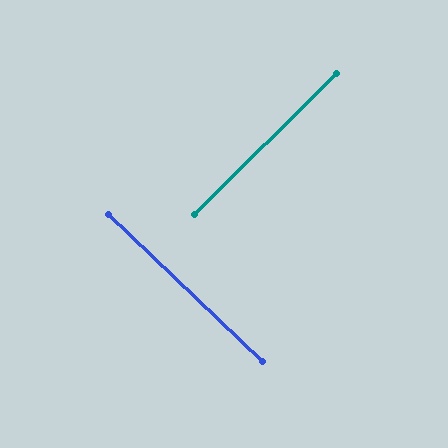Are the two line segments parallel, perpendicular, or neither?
Perpendicular — they meet at approximately 88°.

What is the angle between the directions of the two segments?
Approximately 88 degrees.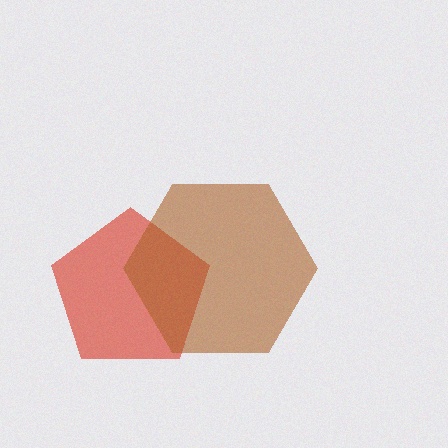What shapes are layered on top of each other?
The layered shapes are: a red pentagon, a brown hexagon.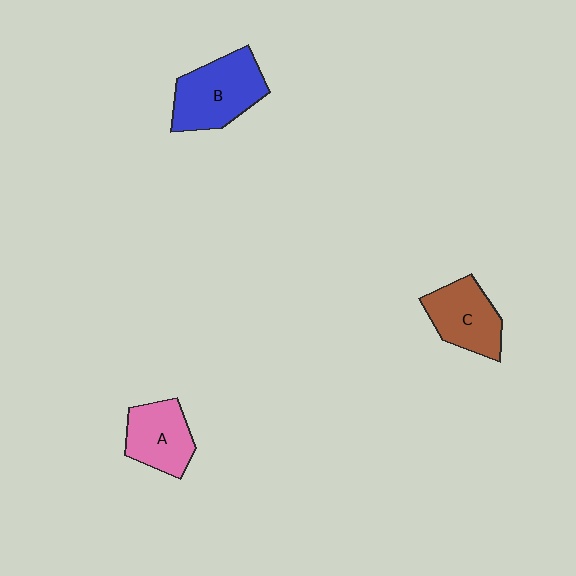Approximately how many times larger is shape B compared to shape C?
Approximately 1.2 times.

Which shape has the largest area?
Shape B (blue).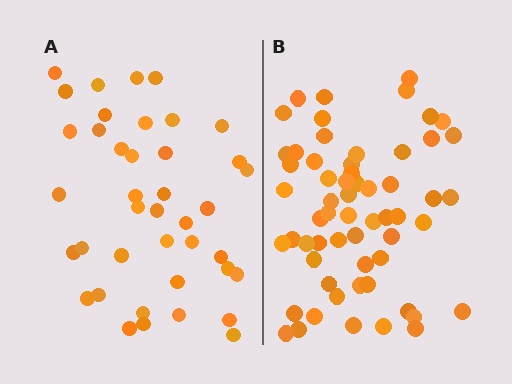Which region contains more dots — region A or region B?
Region B (the right region) has more dots.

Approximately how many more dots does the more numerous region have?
Region B has approximately 20 more dots than region A.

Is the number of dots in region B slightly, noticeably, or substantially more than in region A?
Region B has substantially more. The ratio is roughly 1.5 to 1.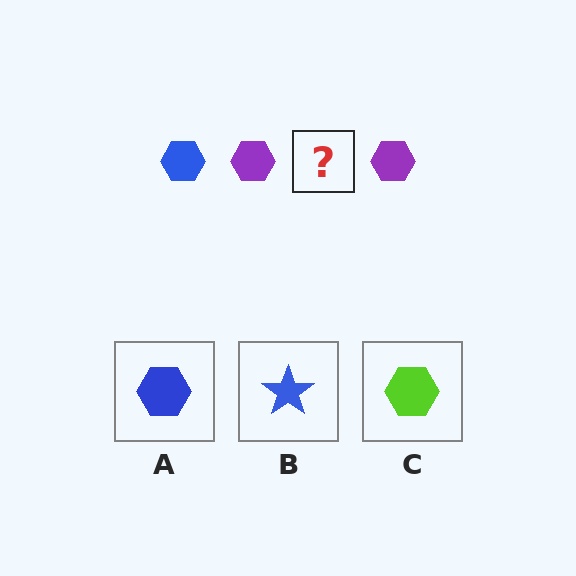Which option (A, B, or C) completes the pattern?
A.